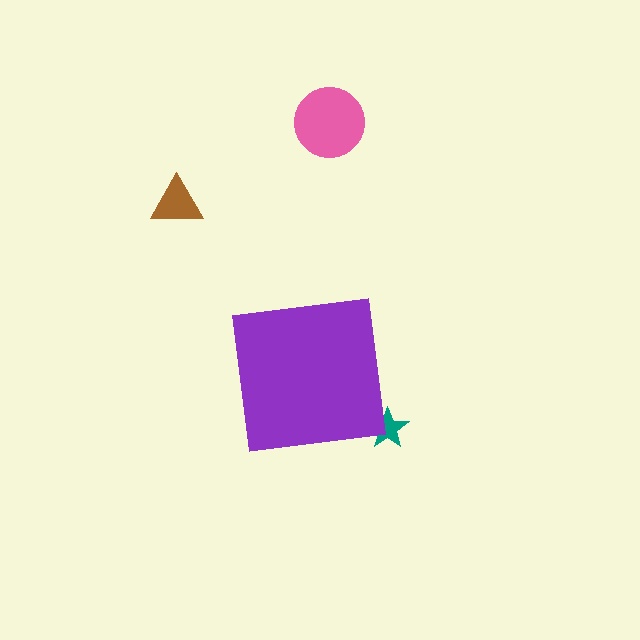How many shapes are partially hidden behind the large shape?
1 shape is partially hidden.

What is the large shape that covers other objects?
A purple square.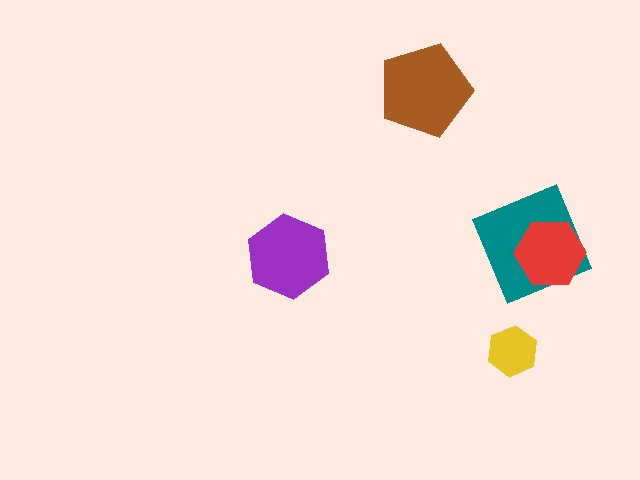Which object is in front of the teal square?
The red hexagon is in front of the teal square.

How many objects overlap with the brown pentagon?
0 objects overlap with the brown pentagon.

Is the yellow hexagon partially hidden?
No, no other shape covers it.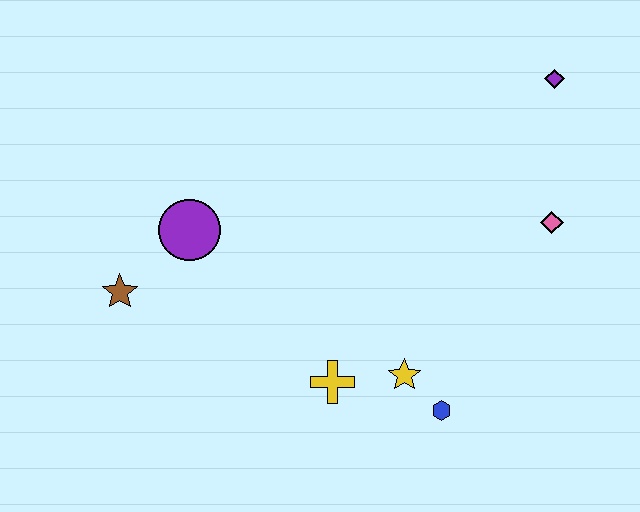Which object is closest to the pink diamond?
The purple diamond is closest to the pink diamond.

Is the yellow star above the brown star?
No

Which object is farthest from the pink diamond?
The brown star is farthest from the pink diamond.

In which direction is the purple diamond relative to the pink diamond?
The purple diamond is above the pink diamond.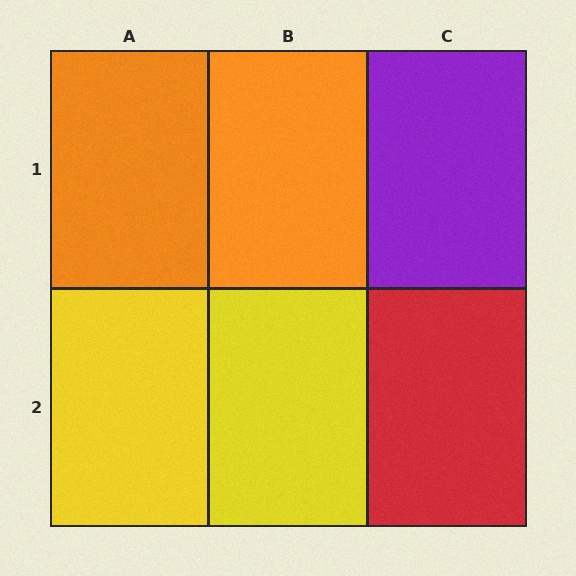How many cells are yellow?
2 cells are yellow.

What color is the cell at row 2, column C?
Red.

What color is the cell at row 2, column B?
Yellow.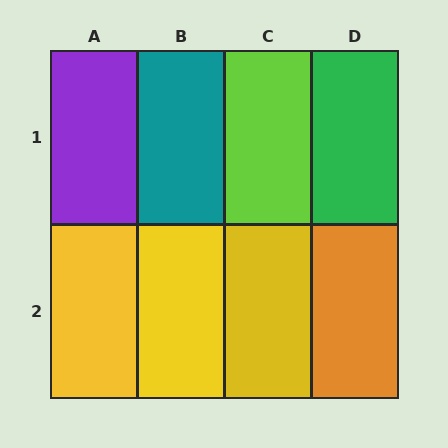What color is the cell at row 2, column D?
Orange.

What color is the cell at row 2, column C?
Yellow.